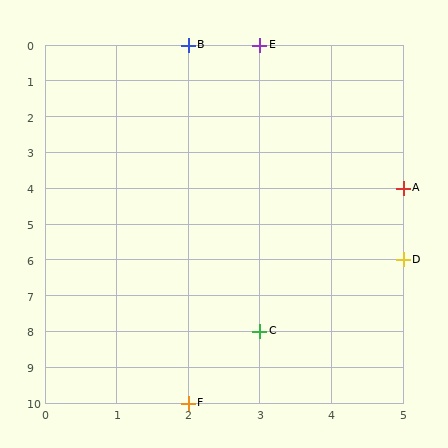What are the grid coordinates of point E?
Point E is at grid coordinates (3, 0).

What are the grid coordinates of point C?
Point C is at grid coordinates (3, 8).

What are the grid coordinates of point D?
Point D is at grid coordinates (5, 6).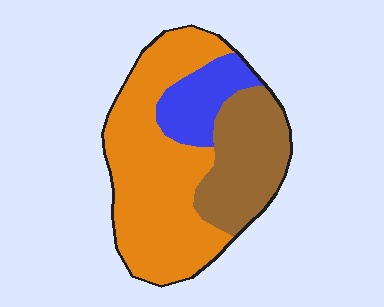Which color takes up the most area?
Orange, at roughly 55%.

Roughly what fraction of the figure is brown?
Brown covers around 30% of the figure.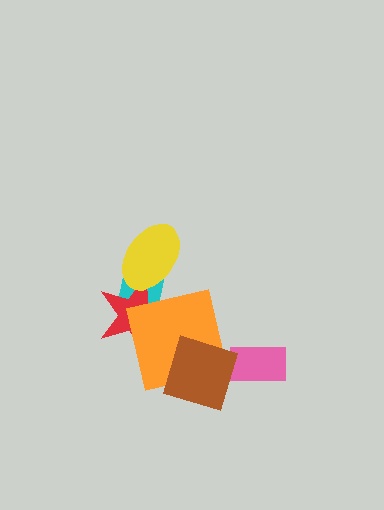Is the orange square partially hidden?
Yes, it is partially covered by another shape.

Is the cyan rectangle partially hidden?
Yes, it is partially covered by another shape.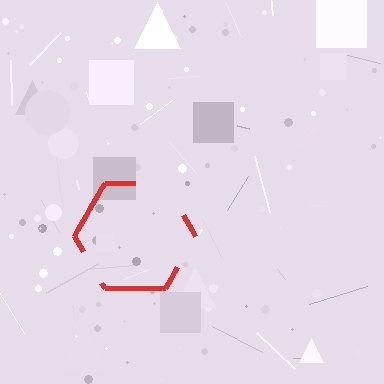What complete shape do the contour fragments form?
The contour fragments form a hexagon.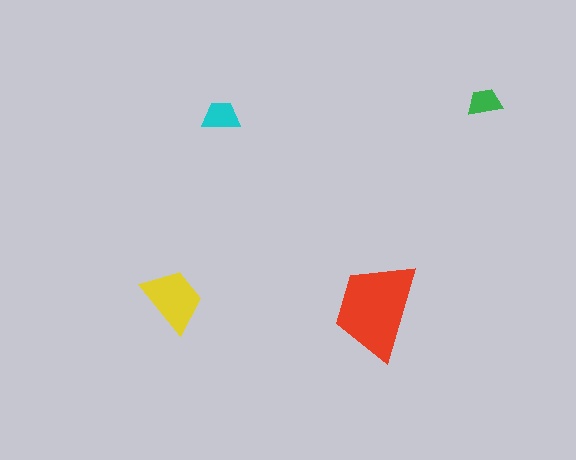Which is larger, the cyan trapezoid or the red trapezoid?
The red one.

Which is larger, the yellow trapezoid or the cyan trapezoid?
The yellow one.